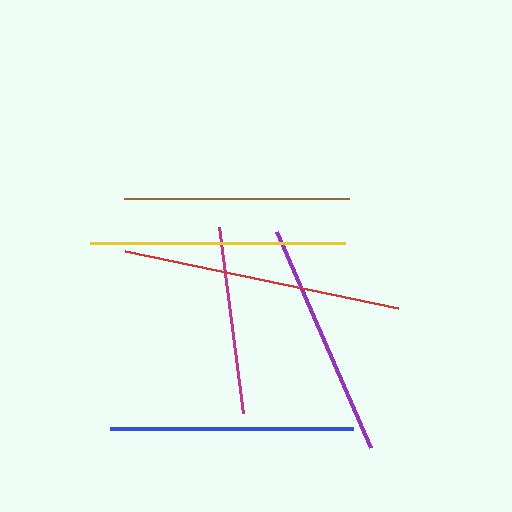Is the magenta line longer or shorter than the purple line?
The purple line is longer than the magenta line.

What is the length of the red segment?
The red segment is approximately 279 pixels long.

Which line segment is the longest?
The red line is the longest at approximately 279 pixels.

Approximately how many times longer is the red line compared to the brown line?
The red line is approximately 1.2 times the length of the brown line.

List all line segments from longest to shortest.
From longest to shortest: red, yellow, blue, purple, brown, magenta.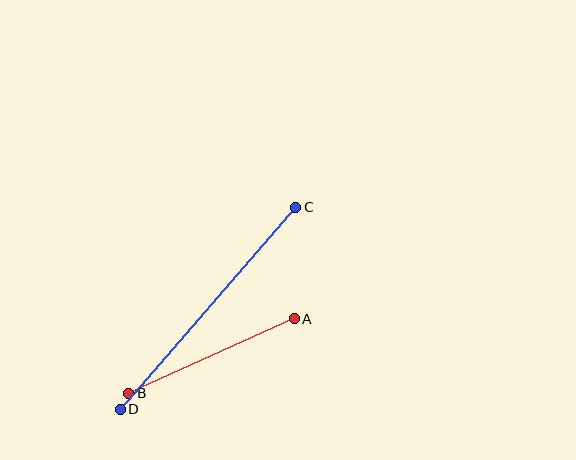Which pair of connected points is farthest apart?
Points C and D are farthest apart.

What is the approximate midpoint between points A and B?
The midpoint is at approximately (212, 356) pixels.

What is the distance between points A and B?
The distance is approximately 182 pixels.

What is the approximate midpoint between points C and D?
The midpoint is at approximately (208, 308) pixels.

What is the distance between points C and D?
The distance is approximately 267 pixels.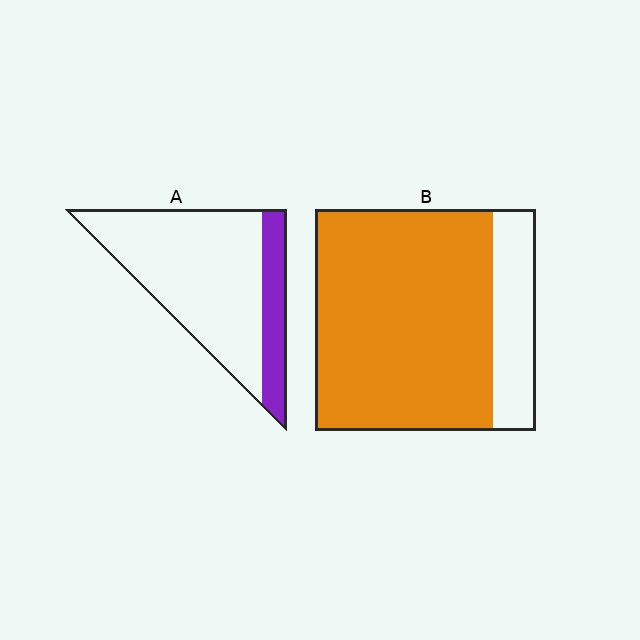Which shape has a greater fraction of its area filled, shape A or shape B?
Shape B.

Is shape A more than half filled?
No.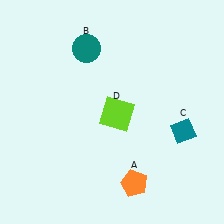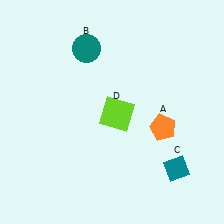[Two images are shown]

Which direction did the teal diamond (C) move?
The teal diamond (C) moved down.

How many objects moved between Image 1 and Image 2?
2 objects moved between the two images.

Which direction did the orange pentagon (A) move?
The orange pentagon (A) moved up.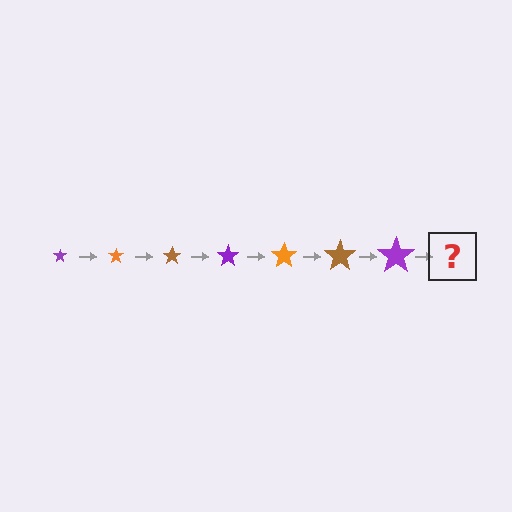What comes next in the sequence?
The next element should be an orange star, larger than the previous one.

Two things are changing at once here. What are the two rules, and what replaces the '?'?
The two rules are that the star grows larger each step and the color cycles through purple, orange, and brown. The '?' should be an orange star, larger than the previous one.